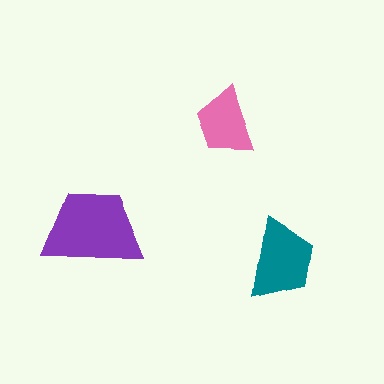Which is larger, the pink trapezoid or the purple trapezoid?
The purple one.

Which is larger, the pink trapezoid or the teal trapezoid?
The teal one.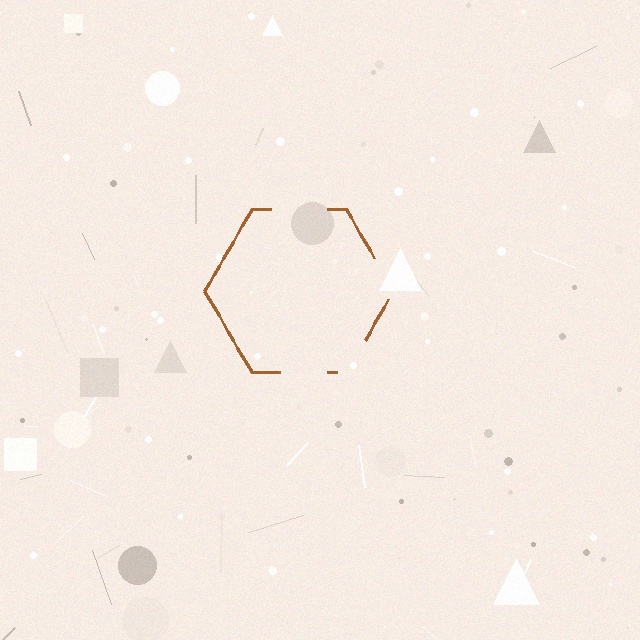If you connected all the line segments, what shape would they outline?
They would outline a hexagon.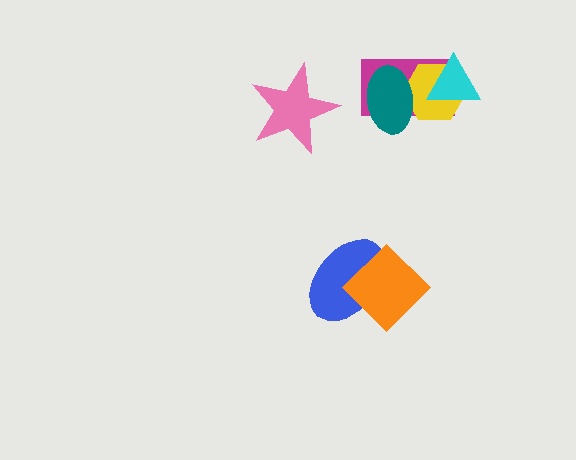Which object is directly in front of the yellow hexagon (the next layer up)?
The cyan triangle is directly in front of the yellow hexagon.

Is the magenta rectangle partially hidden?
Yes, it is partially covered by another shape.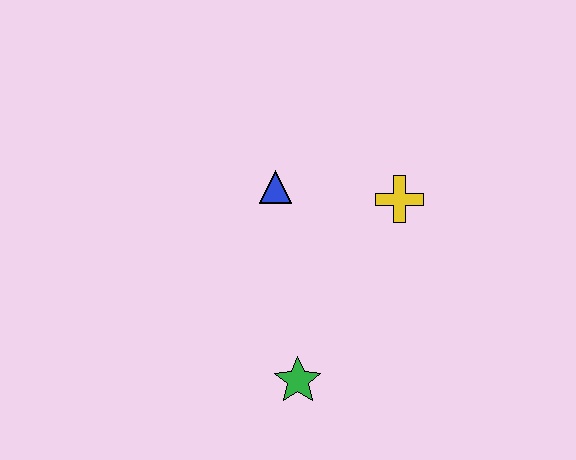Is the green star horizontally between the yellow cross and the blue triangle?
Yes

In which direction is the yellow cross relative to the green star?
The yellow cross is above the green star.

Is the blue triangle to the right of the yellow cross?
No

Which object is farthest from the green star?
The yellow cross is farthest from the green star.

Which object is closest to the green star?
The blue triangle is closest to the green star.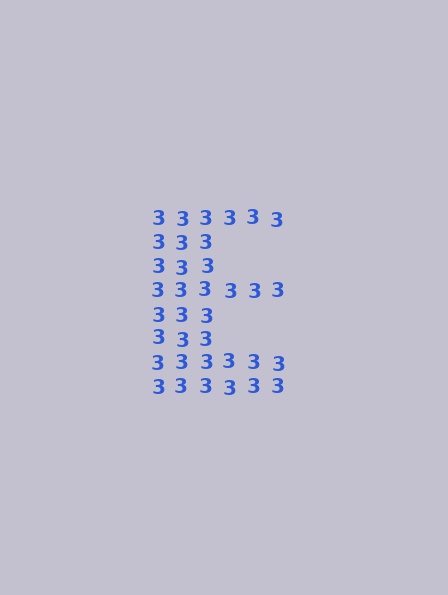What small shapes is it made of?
It is made of small digit 3's.